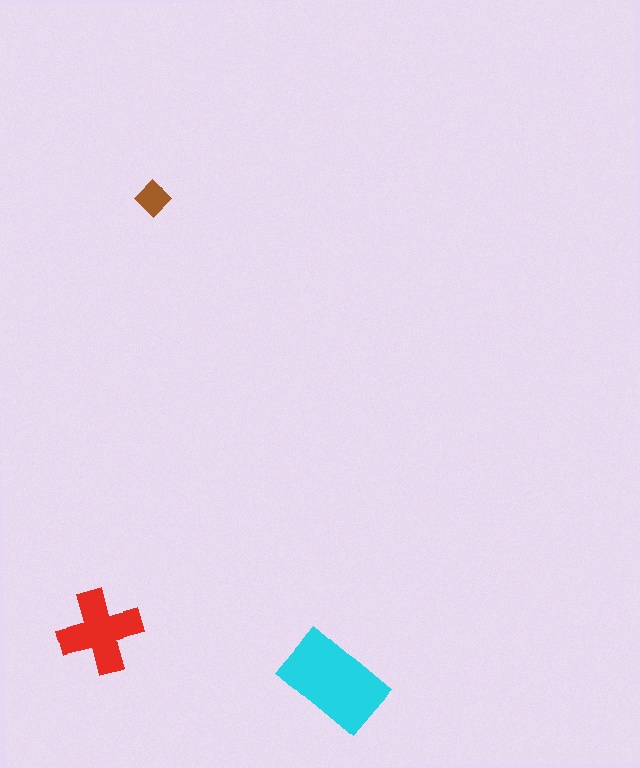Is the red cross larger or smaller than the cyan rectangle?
Smaller.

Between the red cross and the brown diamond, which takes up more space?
The red cross.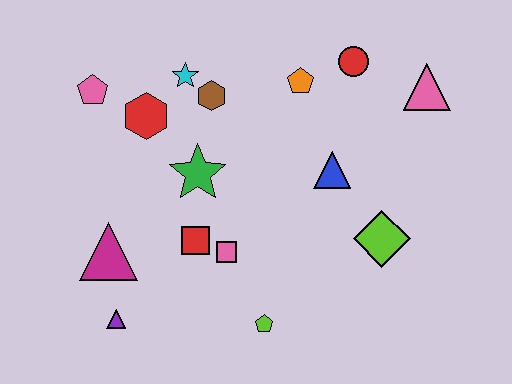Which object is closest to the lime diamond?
The blue triangle is closest to the lime diamond.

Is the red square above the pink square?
Yes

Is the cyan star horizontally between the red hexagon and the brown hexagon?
Yes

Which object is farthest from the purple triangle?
The pink triangle is farthest from the purple triangle.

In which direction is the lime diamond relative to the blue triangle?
The lime diamond is below the blue triangle.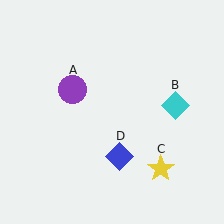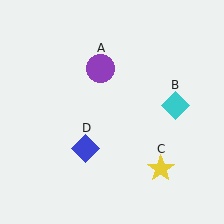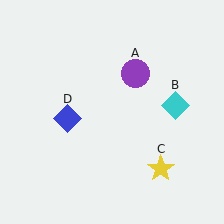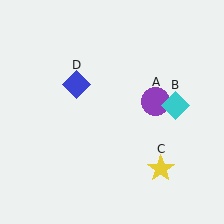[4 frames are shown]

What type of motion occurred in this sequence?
The purple circle (object A), blue diamond (object D) rotated clockwise around the center of the scene.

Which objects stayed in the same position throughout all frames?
Cyan diamond (object B) and yellow star (object C) remained stationary.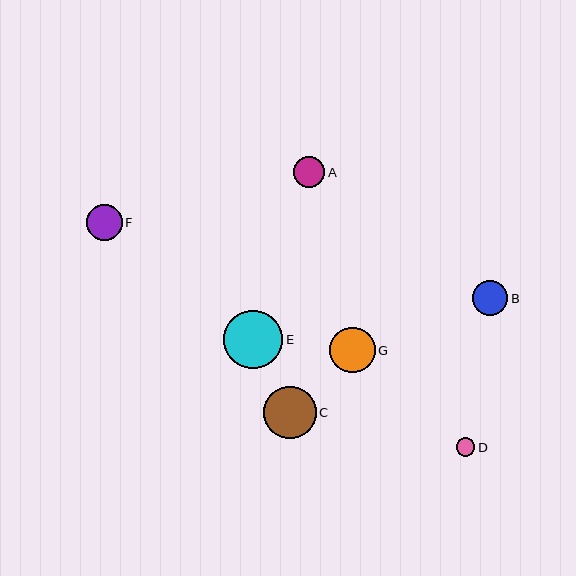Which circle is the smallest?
Circle D is the smallest with a size of approximately 19 pixels.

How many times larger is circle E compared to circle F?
Circle E is approximately 1.7 times the size of circle F.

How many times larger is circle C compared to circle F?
Circle C is approximately 1.5 times the size of circle F.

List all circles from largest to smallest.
From largest to smallest: E, C, G, F, B, A, D.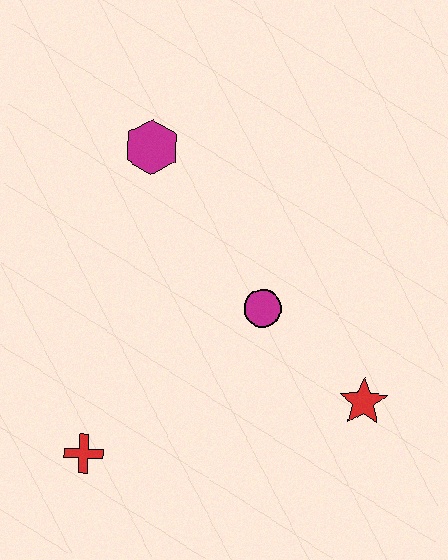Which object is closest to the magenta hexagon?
The magenta circle is closest to the magenta hexagon.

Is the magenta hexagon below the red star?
No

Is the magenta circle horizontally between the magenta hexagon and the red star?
Yes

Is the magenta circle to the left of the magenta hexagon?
No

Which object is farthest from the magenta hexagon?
The red star is farthest from the magenta hexagon.